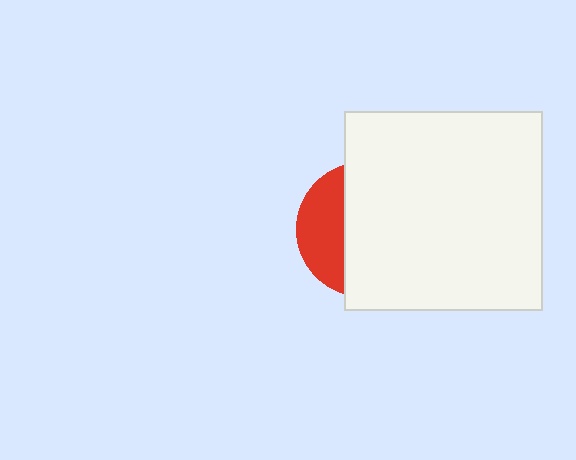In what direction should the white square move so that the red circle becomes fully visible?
The white square should move right. That is the shortest direction to clear the overlap and leave the red circle fully visible.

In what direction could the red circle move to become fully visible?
The red circle could move left. That would shift it out from behind the white square entirely.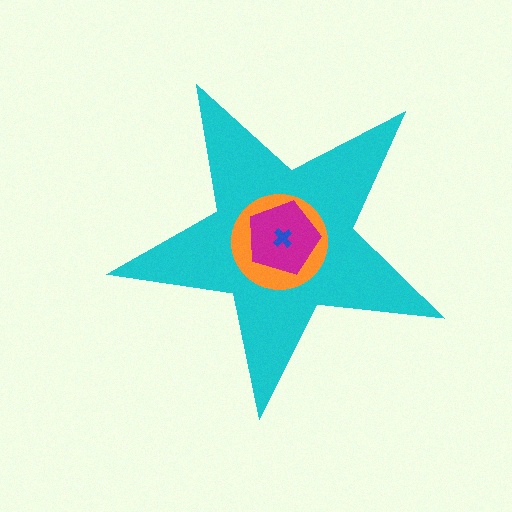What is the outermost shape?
The cyan star.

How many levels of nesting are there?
4.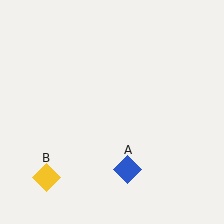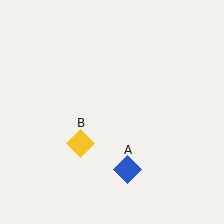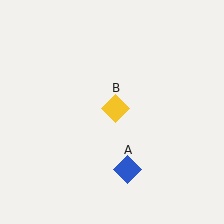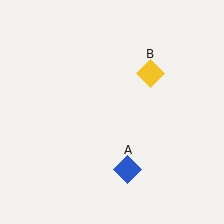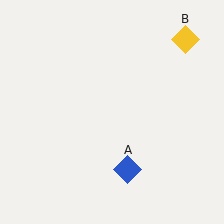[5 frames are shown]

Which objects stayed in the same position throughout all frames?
Blue diamond (object A) remained stationary.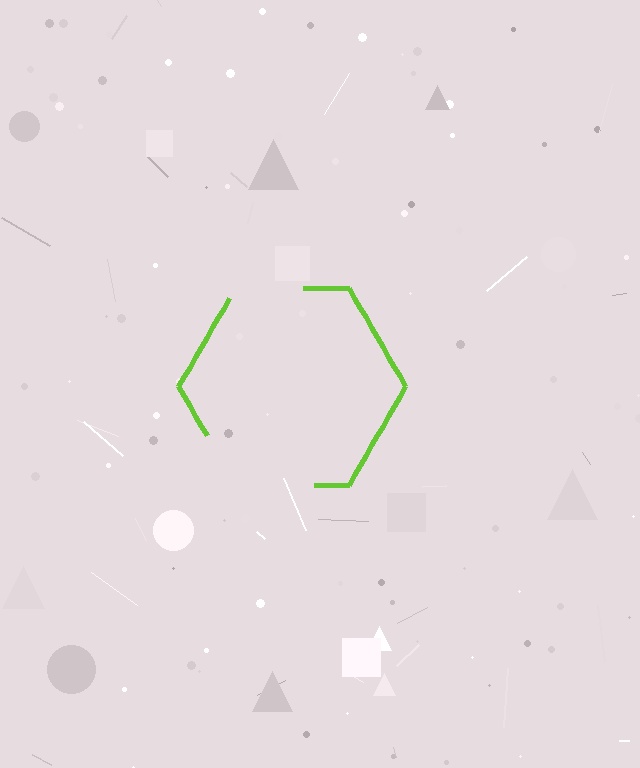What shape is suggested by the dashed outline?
The dashed outline suggests a hexagon.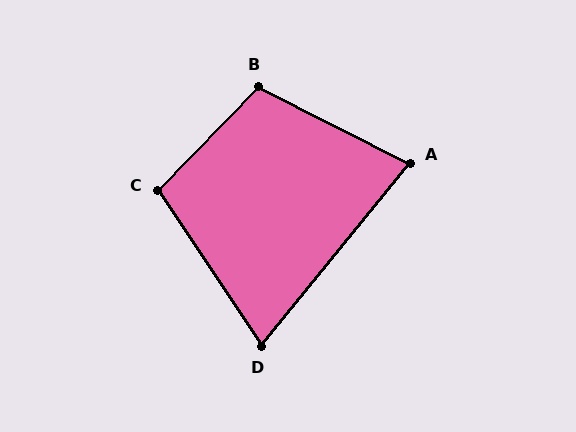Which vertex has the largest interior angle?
B, at approximately 107 degrees.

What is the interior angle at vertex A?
Approximately 78 degrees (acute).